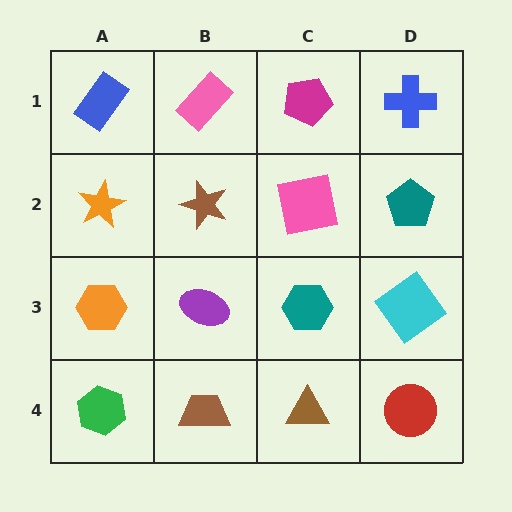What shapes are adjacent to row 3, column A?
An orange star (row 2, column A), a green hexagon (row 4, column A), a purple ellipse (row 3, column B).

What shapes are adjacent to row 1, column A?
An orange star (row 2, column A), a pink rectangle (row 1, column B).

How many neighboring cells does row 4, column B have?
3.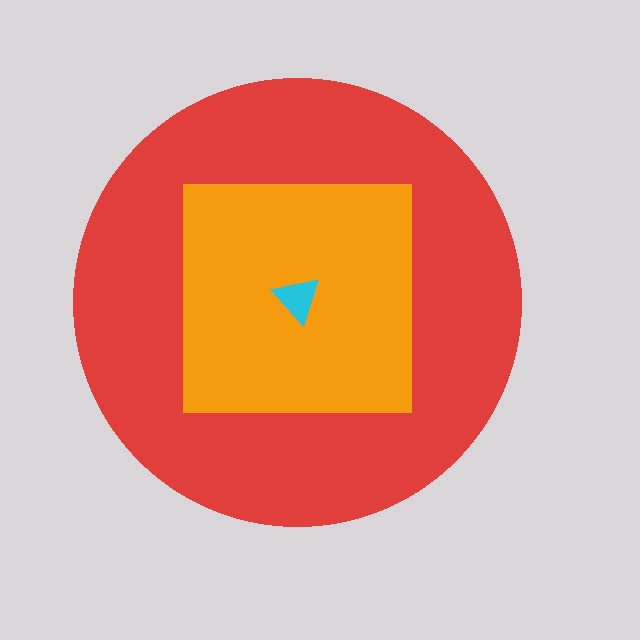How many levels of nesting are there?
3.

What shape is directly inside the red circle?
The orange square.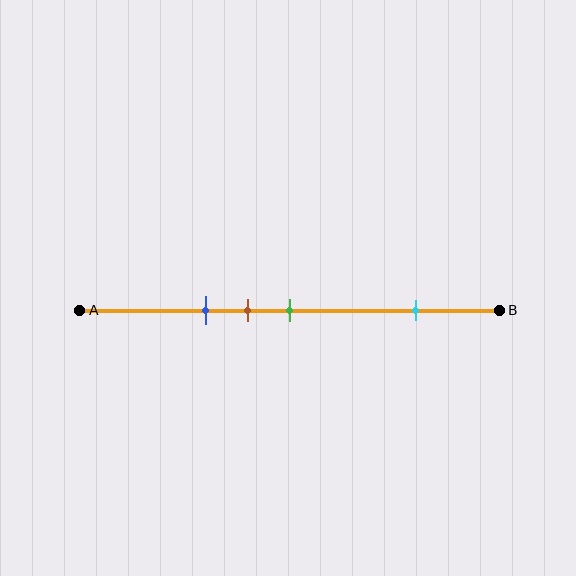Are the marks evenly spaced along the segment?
No, the marks are not evenly spaced.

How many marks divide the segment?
There are 4 marks dividing the segment.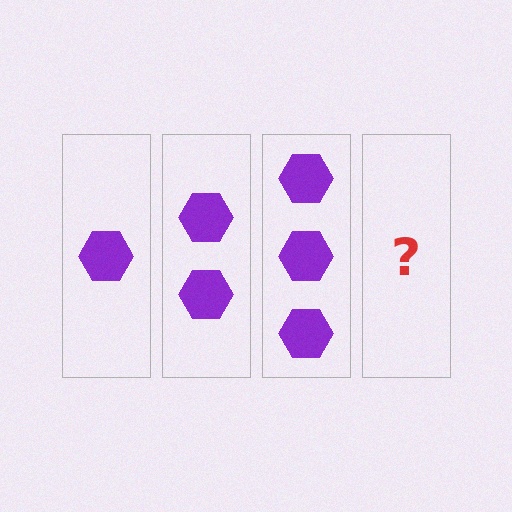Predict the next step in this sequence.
The next step is 4 hexagons.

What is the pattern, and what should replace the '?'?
The pattern is that each step adds one more hexagon. The '?' should be 4 hexagons.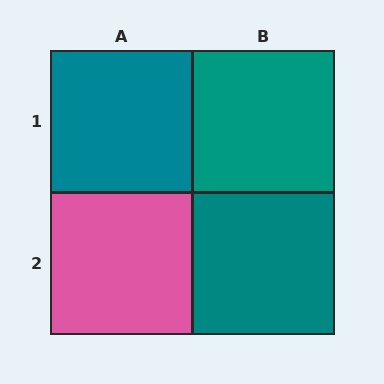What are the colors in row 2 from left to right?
Pink, teal.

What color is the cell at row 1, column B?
Teal.